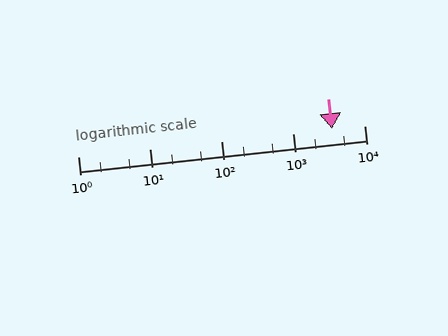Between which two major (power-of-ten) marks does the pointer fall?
The pointer is between 1000 and 10000.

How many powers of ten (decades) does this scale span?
The scale spans 4 decades, from 1 to 10000.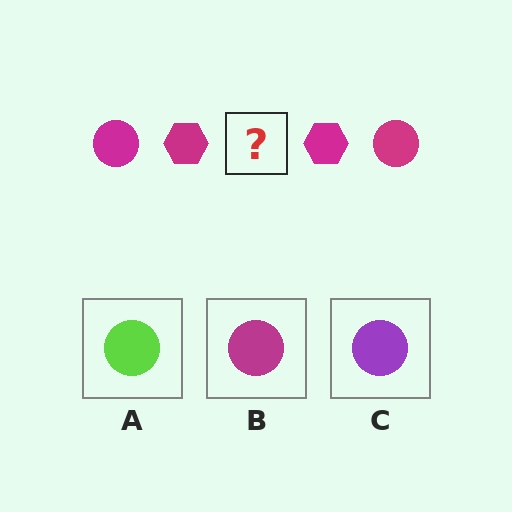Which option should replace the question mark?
Option B.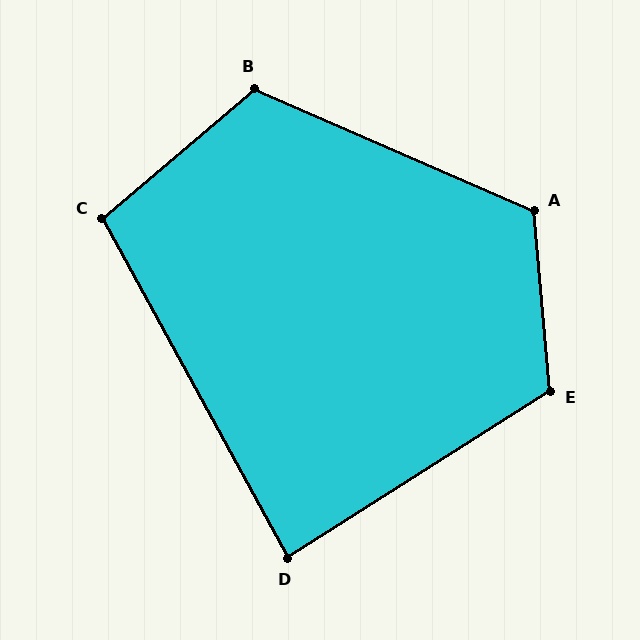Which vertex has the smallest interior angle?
D, at approximately 86 degrees.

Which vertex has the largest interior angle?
A, at approximately 118 degrees.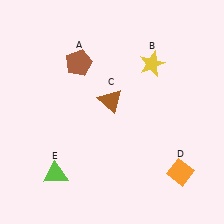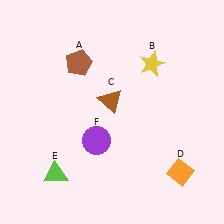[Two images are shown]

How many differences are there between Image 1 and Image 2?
There is 1 difference between the two images.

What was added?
A purple circle (F) was added in Image 2.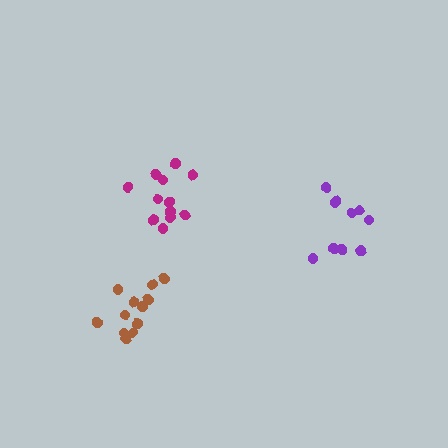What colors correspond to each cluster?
The clusters are colored: magenta, brown, purple.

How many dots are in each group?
Group 1: 13 dots, Group 2: 12 dots, Group 3: 10 dots (35 total).